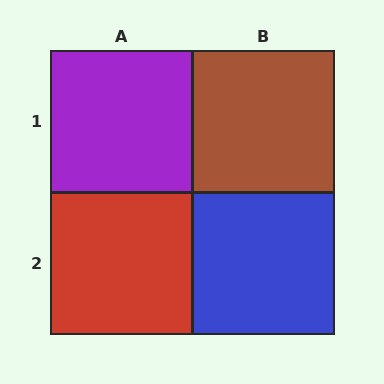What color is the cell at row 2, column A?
Red.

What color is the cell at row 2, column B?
Blue.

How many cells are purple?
1 cell is purple.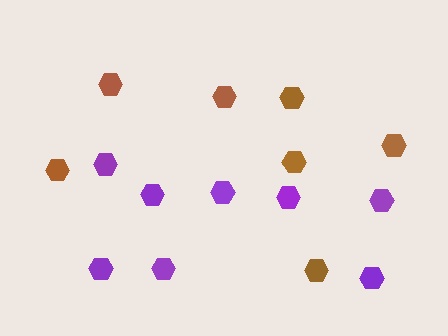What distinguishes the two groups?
There are 2 groups: one group of brown hexagons (7) and one group of purple hexagons (8).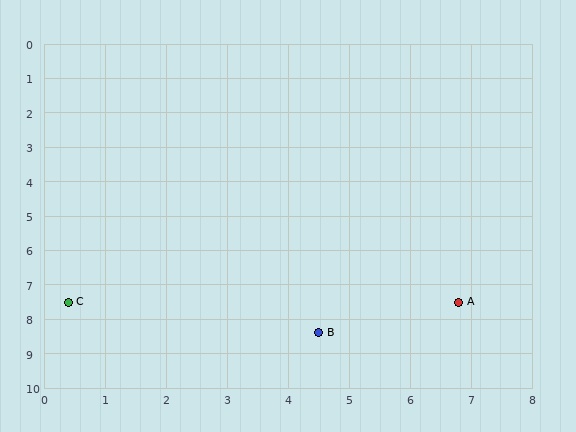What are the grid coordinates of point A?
Point A is at approximately (6.8, 7.5).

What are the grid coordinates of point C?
Point C is at approximately (0.4, 7.5).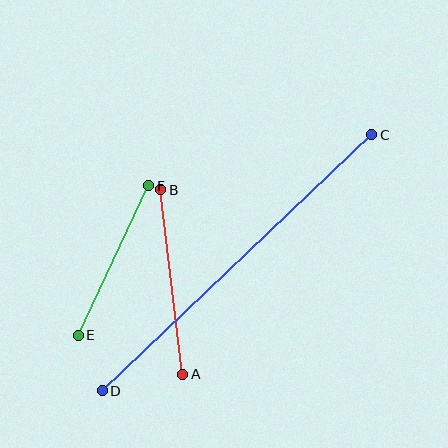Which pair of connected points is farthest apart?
Points C and D are farthest apart.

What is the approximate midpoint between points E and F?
The midpoint is at approximately (113, 260) pixels.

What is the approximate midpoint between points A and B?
The midpoint is at approximately (172, 282) pixels.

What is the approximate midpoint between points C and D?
The midpoint is at approximately (237, 263) pixels.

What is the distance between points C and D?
The distance is approximately 372 pixels.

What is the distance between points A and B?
The distance is approximately 186 pixels.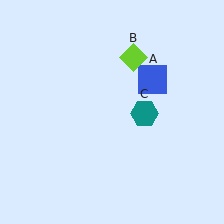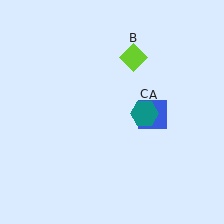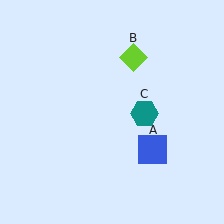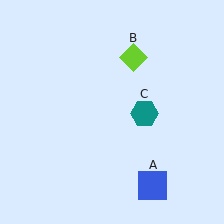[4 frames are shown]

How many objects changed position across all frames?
1 object changed position: blue square (object A).